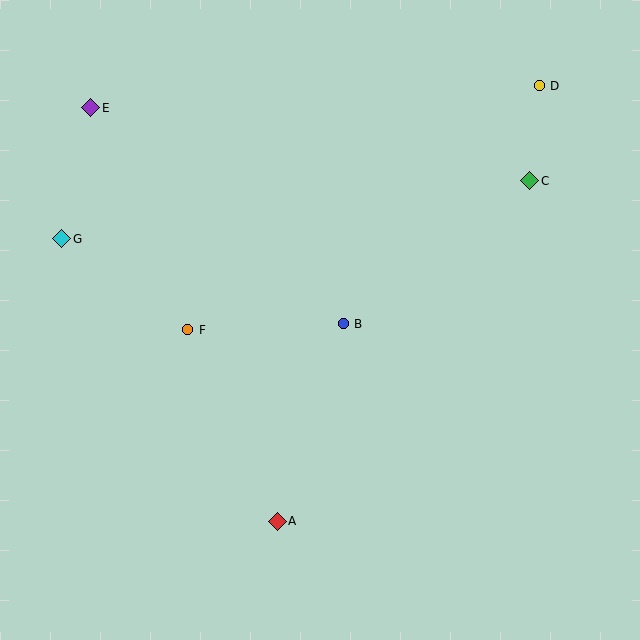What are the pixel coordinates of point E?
Point E is at (91, 108).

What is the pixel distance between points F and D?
The distance between F and D is 428 pixels.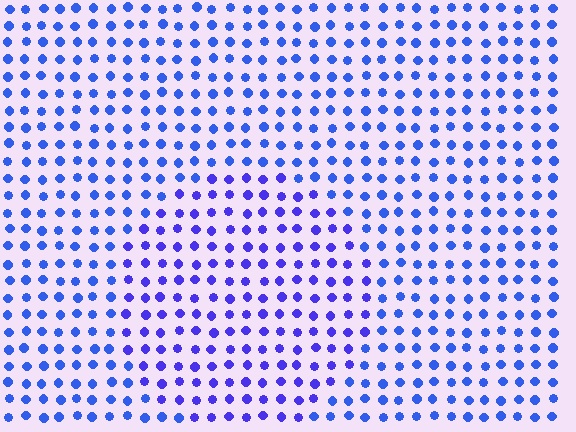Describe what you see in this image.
The image is filled with small blue elements in a uniform arrangement. A circle-shaped region is visible where the elements are tinted to a slightly different hue, forming a subtle color boundary.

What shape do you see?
I see a circle.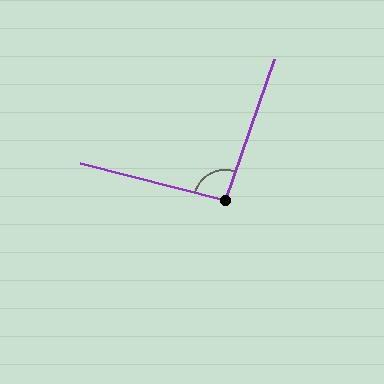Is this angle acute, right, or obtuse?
It is approximately a right angle.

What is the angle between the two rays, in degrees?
Approximately 95 degrees.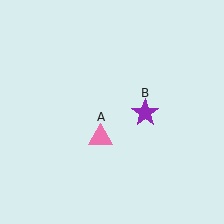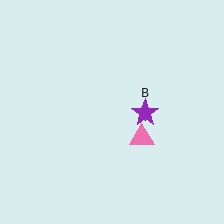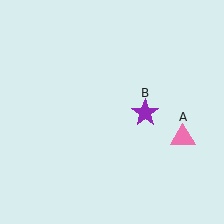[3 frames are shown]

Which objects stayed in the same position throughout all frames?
Purple star (object B) remained stationary.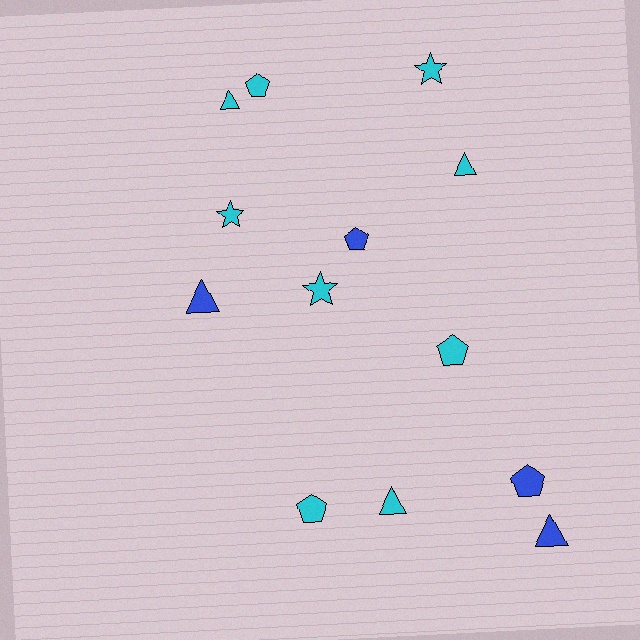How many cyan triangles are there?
There are 3 cyan triangles.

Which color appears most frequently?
Cyan, with 9 objects.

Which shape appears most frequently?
Pentagon, with 5 objects.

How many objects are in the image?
There are 13 objects.